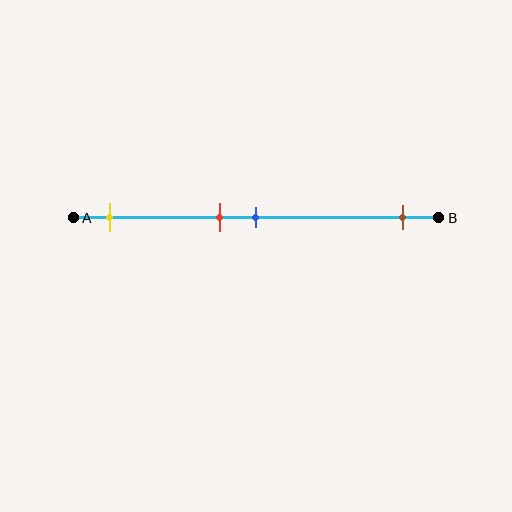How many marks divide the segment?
There are 4 marks dividing the segment.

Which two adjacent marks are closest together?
The red and blue marks are the closest adjacent pair.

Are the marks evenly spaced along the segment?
No, the marks are not evenly spaced.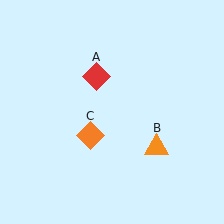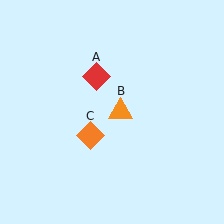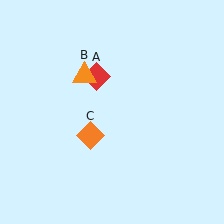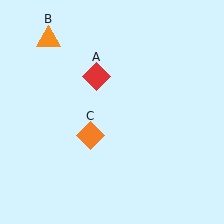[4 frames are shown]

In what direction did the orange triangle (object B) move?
The orange triangle (object B) moved up and to the left.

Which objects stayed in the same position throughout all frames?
Red diamond (object A) and orange diamond (object C) remained stationary.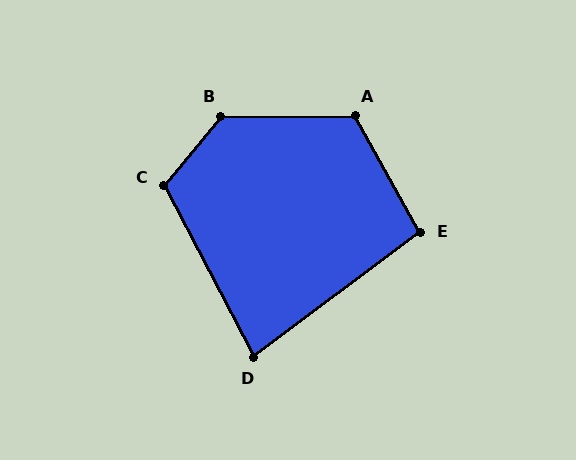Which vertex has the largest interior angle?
B, at approximately 129 degrees.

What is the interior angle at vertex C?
Approximately 113 degrees (obtuse).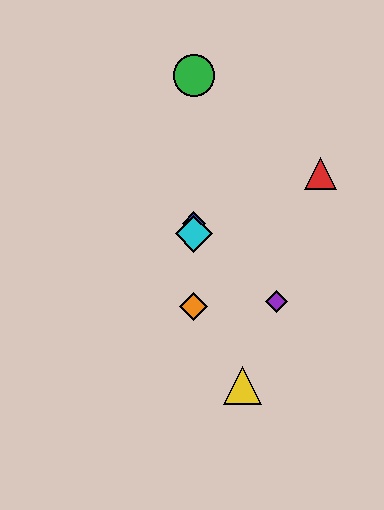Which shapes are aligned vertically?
The blue diamond, the green circle, the orange diamond, the cyan diamond are aligned vertically.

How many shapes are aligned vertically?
4 shapes (the blue diamond, the green circle, the orange diamond, the cyan diamond) are aligned vertically.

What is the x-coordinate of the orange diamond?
The orange diamond is at x≈194.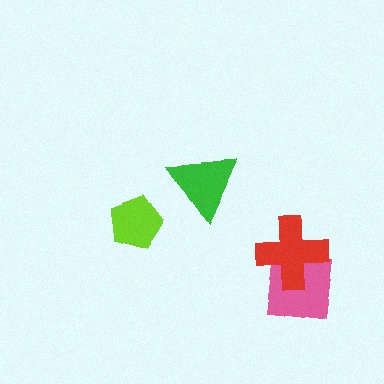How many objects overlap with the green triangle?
0 objects overlap with the green triangle.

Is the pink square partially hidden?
Yes, it is partially covered by another shape.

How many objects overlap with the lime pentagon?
0 objects overlap with the lime pentagon.